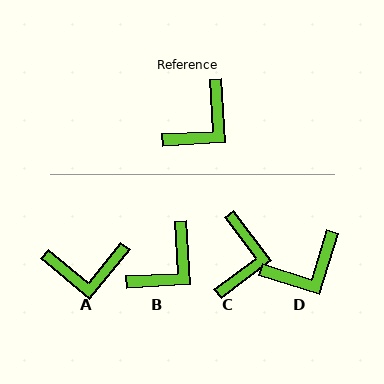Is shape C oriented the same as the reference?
No, it is off by about 34 degrees.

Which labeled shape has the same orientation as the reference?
B.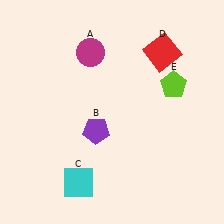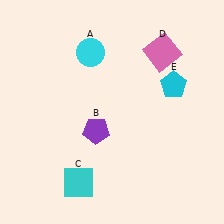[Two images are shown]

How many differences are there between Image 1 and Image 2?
There are 3 differences between the two images.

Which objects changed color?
A changed from magenta to cyan. D changed from red to pink. E changed from lime to cyan.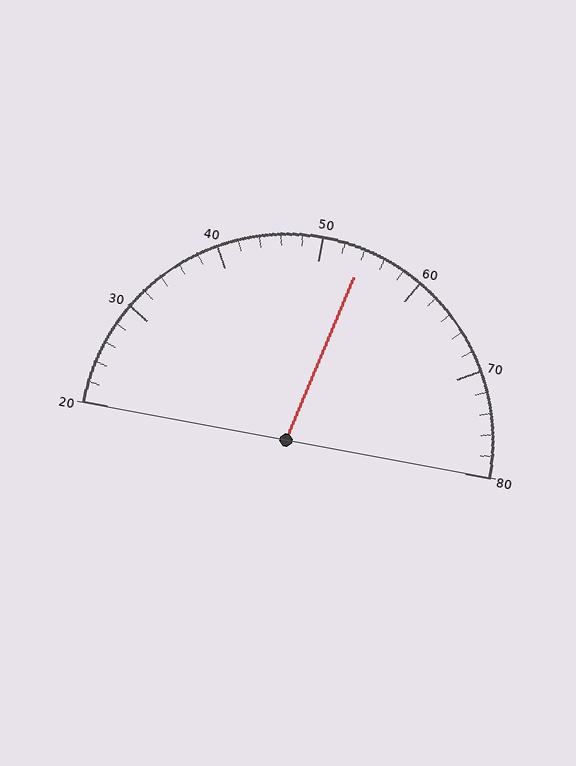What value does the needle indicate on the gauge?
The needle indicates approximately 54.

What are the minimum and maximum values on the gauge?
The gauge ranges from 20 to 80.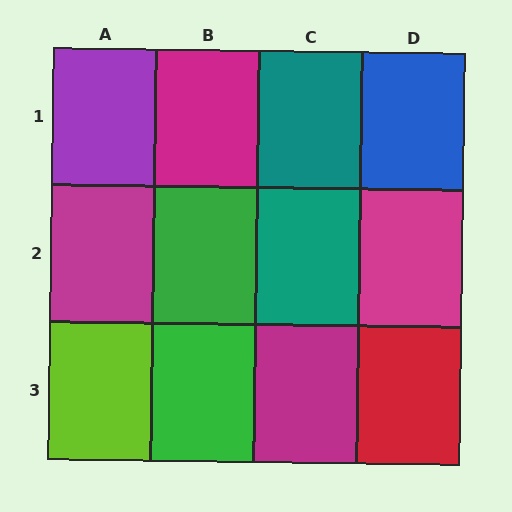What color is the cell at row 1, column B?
Magenta.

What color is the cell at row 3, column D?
Red.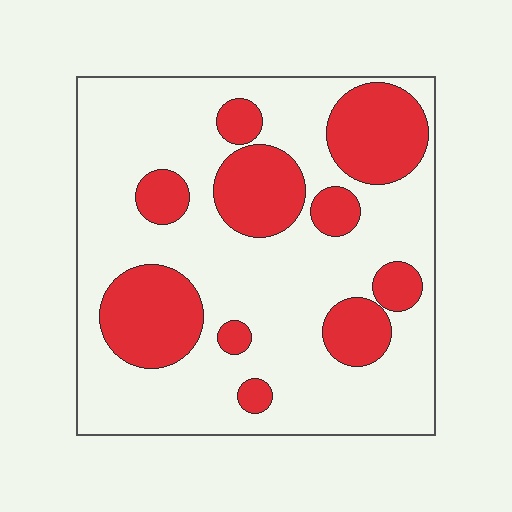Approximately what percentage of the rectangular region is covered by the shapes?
Approximately 30%.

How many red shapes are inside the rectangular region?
10.